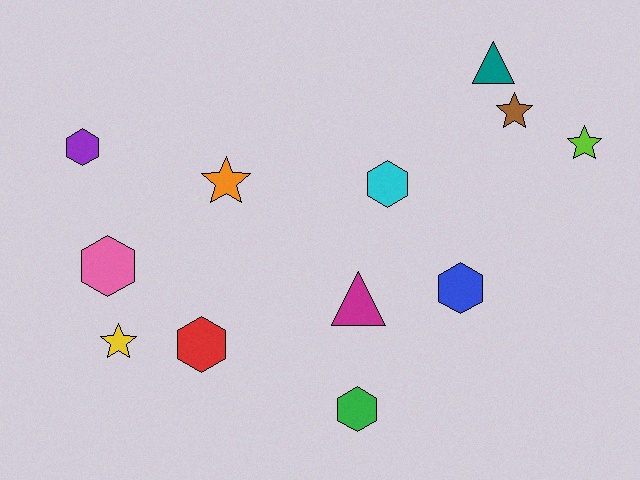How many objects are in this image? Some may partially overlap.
There are 12 objects.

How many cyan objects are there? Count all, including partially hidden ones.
There is 1 cyan object.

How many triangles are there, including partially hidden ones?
There are 2 triangles.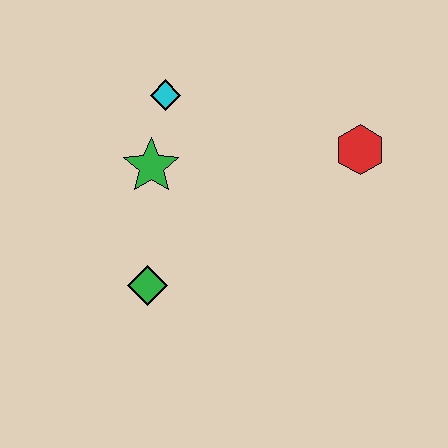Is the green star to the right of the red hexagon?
No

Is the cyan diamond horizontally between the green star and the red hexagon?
Yes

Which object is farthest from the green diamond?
The red hexagon is farthest from the green diamond.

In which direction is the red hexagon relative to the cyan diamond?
The red hexagon is to the right of the cyan diamond.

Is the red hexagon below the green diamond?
No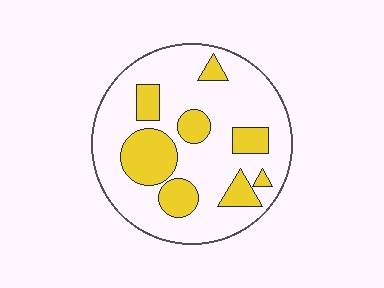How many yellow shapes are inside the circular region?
8.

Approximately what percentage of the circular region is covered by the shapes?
Approximately 25%.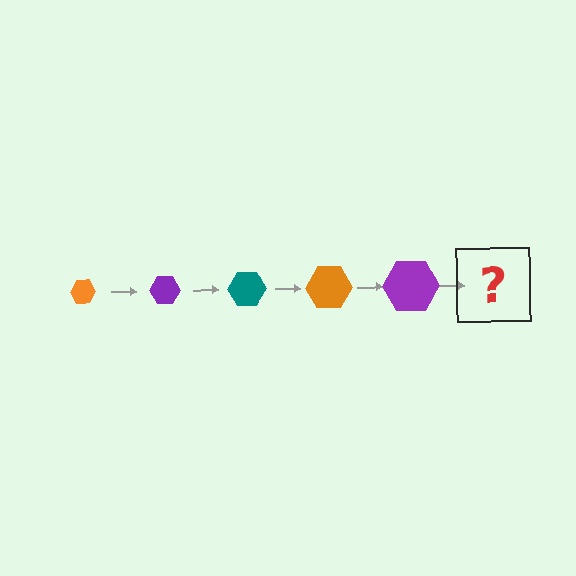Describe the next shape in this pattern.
It should be a teal hexagon, larger than the previous one.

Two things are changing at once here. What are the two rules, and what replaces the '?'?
The two rules are that the hexagon grows larger each step and the color cycles through orange, purple, and teal. The '?' should be a teal hexagon, larger than the previous one.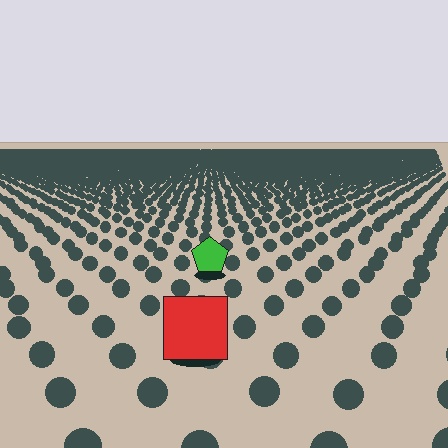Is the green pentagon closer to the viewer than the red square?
No. The red square is closer — you can tell from the texture gradient: the ground texture is coarser near it.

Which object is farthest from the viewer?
The green pentagon is farthest from the viewer. It appears smaller and the ground texture around it is denser.